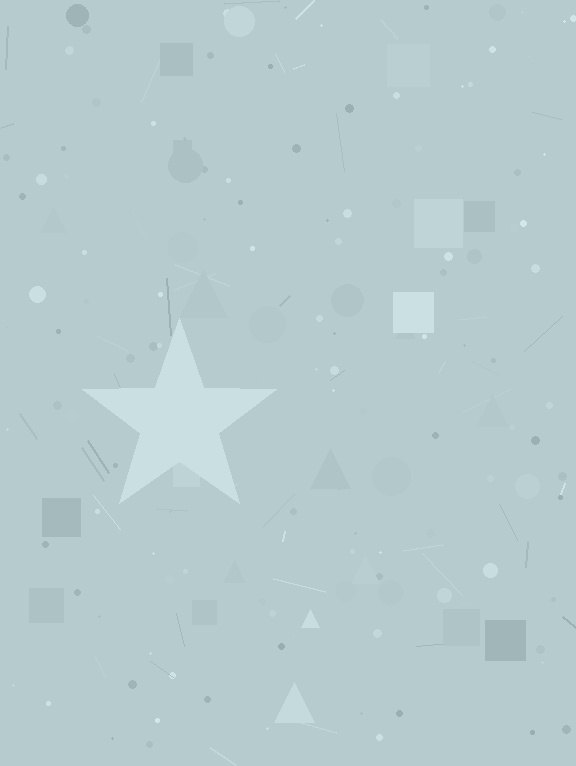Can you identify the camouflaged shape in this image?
The camouflaged shape is a star.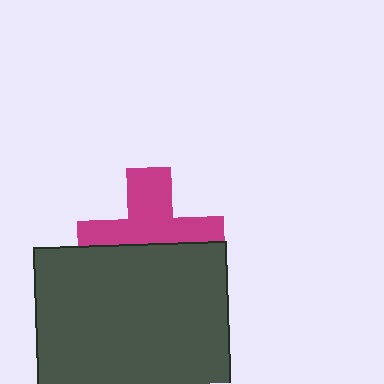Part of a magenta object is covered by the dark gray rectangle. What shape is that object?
It is a cross.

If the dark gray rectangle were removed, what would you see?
You would see the complete magenta cross.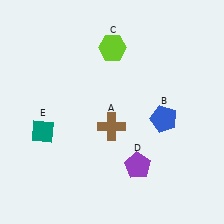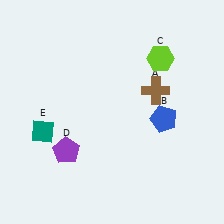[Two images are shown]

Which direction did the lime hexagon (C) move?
The lime hexagon (C) moved right.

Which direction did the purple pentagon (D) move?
The purple pentagon (D) moved left.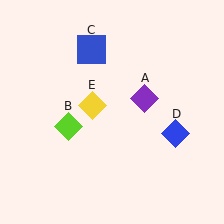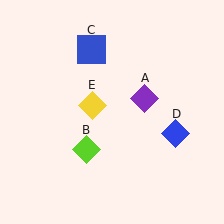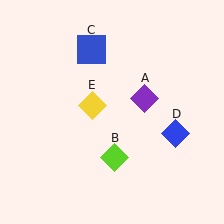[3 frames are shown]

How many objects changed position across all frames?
1 object changed position: lime diamond (object B).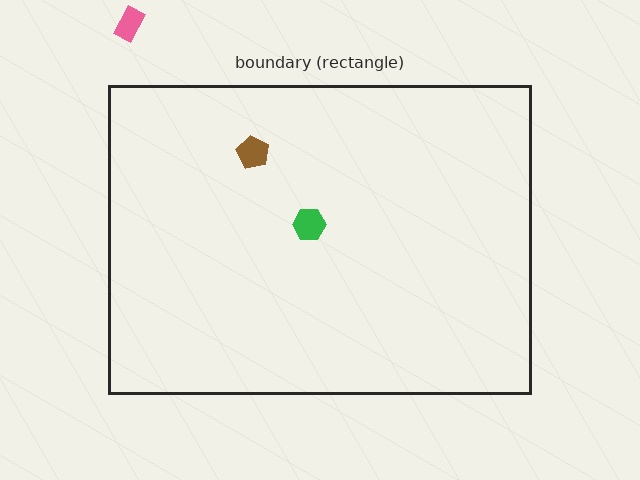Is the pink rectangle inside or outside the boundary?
Outside.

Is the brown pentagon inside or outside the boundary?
Inside.